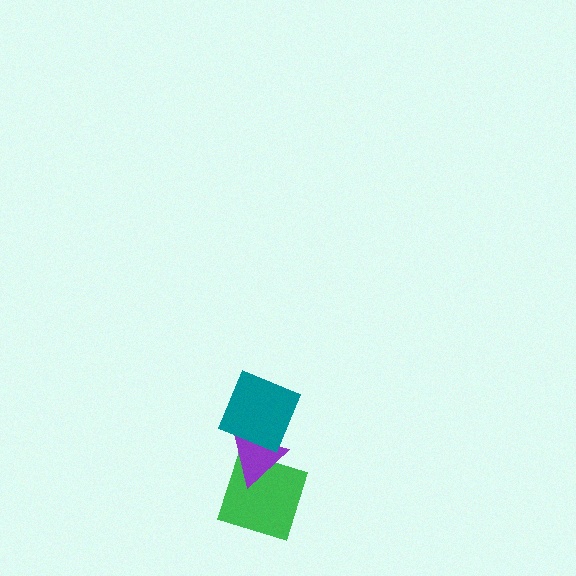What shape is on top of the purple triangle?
The teal square is on top of the purple triangle.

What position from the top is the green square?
The green square is 3rd from the top.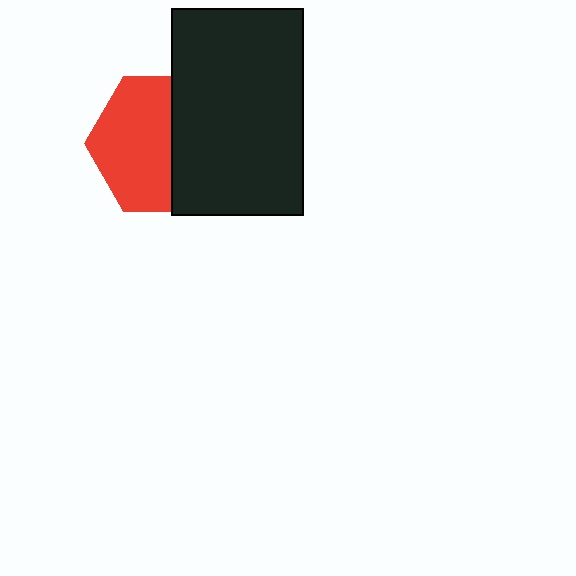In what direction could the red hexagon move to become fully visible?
The red hexagon could move left. That would shift it out from behind the black rectangle entirely.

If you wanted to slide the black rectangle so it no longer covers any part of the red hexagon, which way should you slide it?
Slide it right — that is the most direct way to separate the two shapes.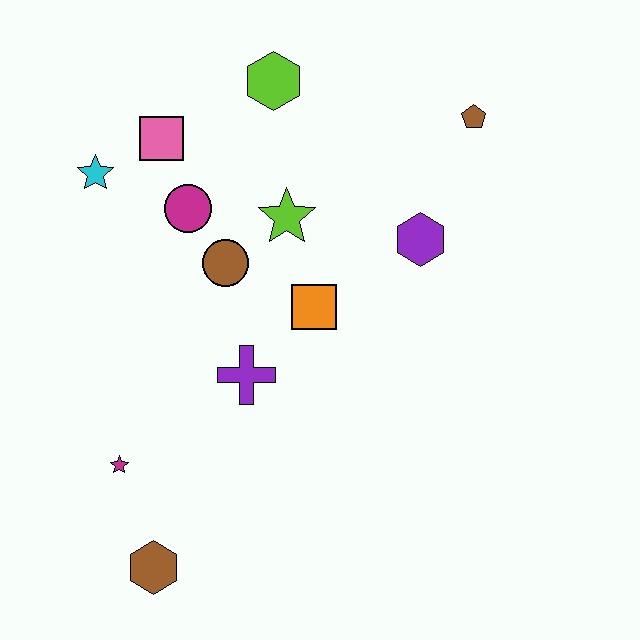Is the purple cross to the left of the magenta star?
No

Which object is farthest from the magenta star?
The brown pentagon is farthest from the magenta star.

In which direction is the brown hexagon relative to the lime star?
The brown hexagon is below the lime star.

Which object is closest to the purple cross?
The orange square is closest to the purple cross.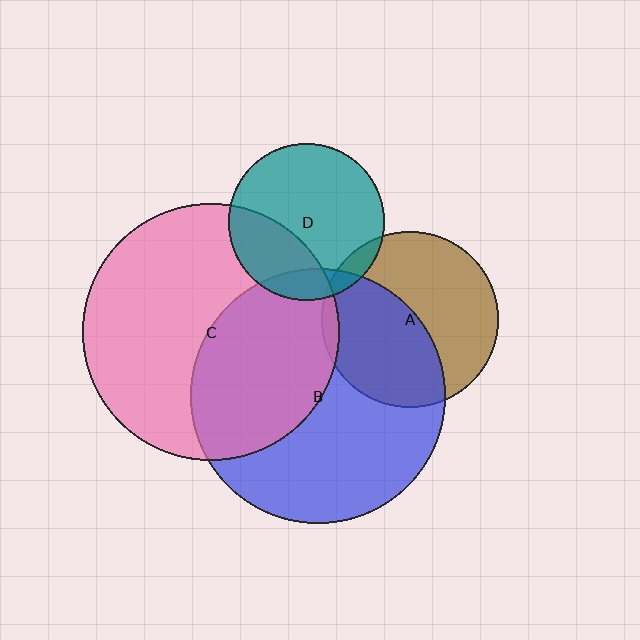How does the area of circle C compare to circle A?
Approximately 2.1 times.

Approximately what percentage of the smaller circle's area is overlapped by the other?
Approximately 10%.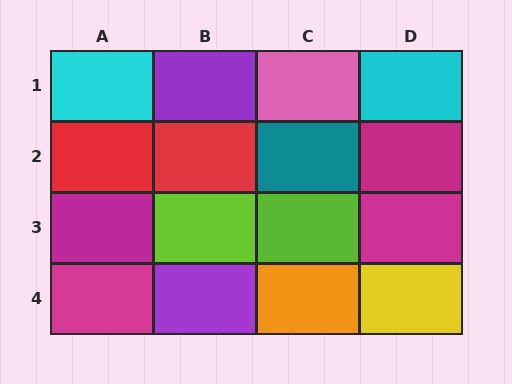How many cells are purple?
2 cells are purple.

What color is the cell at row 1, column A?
Cyan.